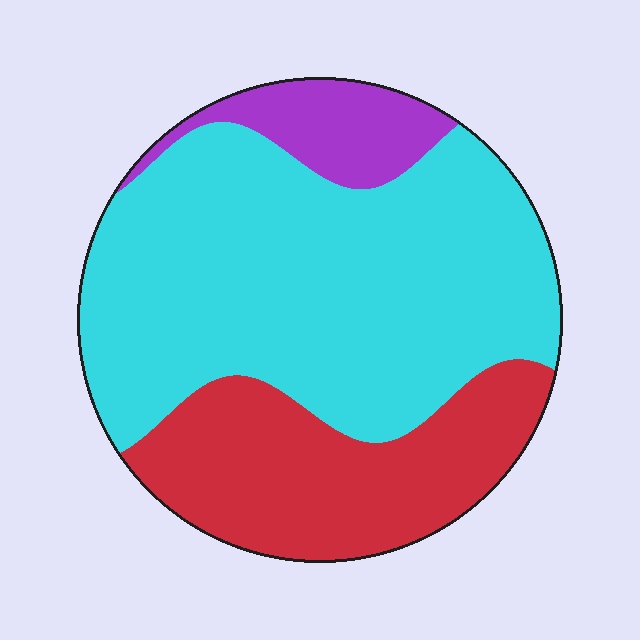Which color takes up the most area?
Cyan, at roughly 60%.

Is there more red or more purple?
Red.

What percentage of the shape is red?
Red covers 28% of the shape.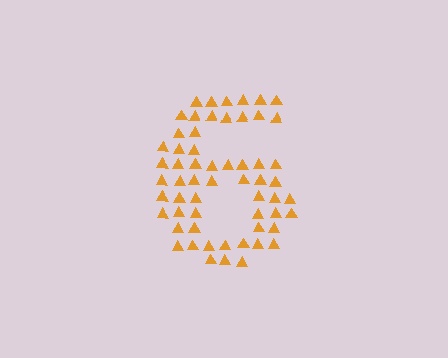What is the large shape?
The large shape is the digit 6.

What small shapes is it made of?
It is made of small triangles.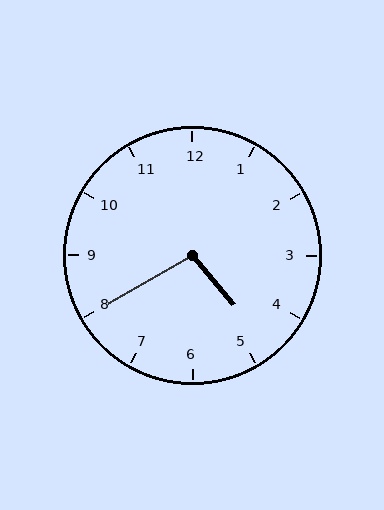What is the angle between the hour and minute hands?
Approximately 100 degrees.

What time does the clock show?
4:40.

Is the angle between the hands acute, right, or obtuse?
It is obtuse.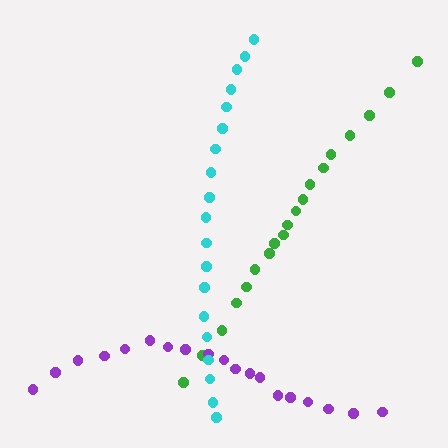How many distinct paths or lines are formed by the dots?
There are 3 distinct paths.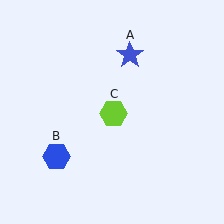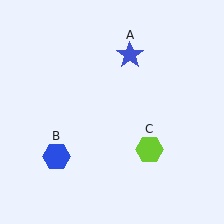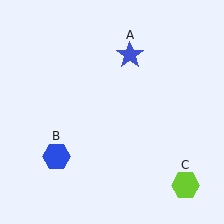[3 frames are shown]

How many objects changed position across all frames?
1 object changed position: lime hexagon (object C).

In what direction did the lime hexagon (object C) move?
The lime hexagon (object C) moved down and to the right.